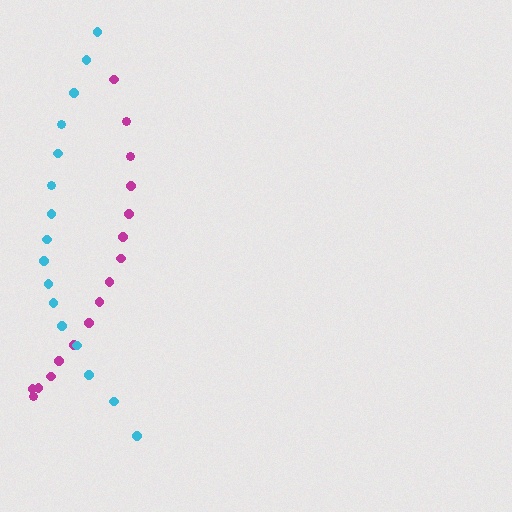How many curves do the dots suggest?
There are 2 distinct paths.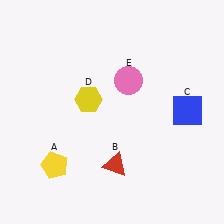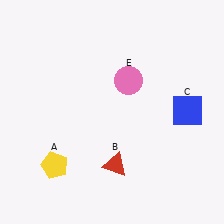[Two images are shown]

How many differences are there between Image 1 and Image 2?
There is 1 difference between the two images.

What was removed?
The yellow hexagon (D) was removed in Image 2.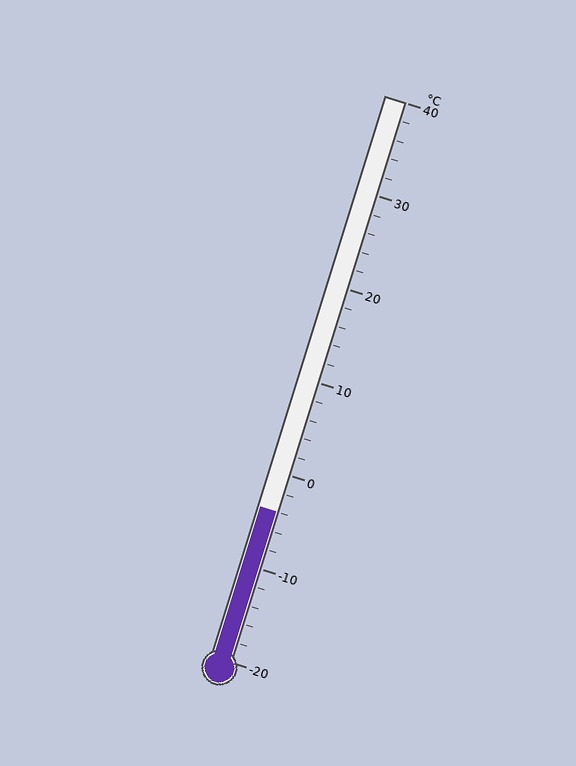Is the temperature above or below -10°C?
The temperature is above -10°C.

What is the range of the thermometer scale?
The thermometer scale ranges from -20°C to 40°C.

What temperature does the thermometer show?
The thermometer shows approximately -4°C.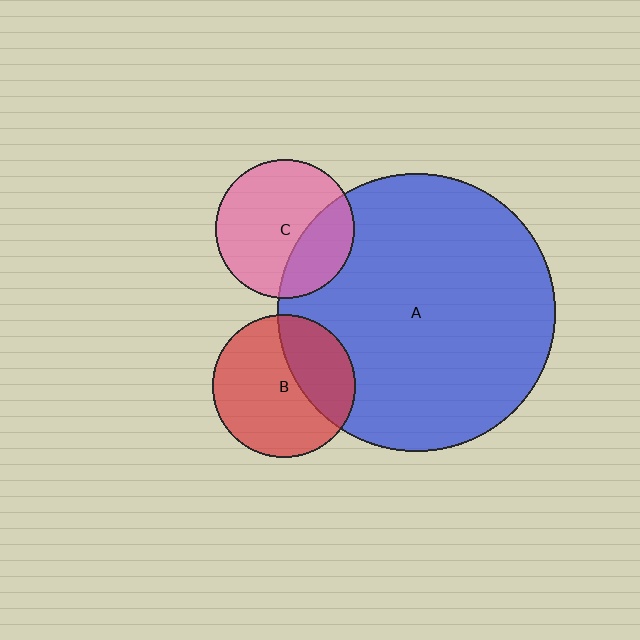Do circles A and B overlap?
Yes.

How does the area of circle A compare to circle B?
Approximately 3.8 times.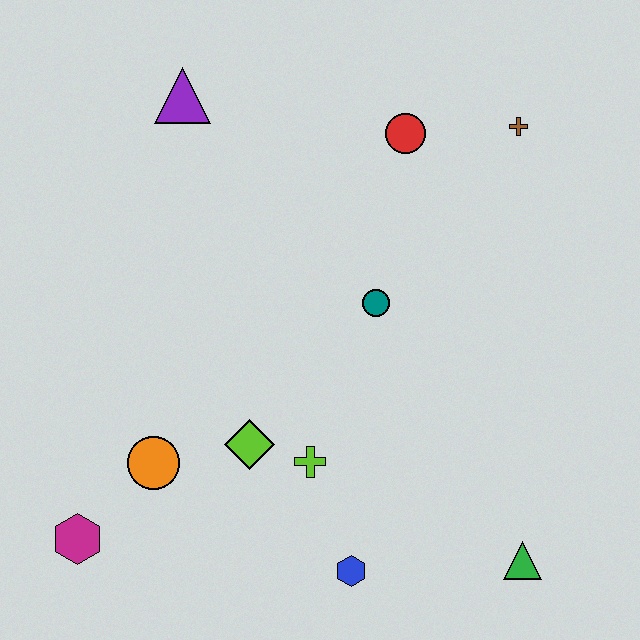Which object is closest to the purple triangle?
The red circle is closest to the purple triangle.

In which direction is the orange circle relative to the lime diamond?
The orange circle is to the left of the lime diamond.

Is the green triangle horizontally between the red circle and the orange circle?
No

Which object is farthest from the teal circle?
The magenta hexagon is farthest from the teal circle.